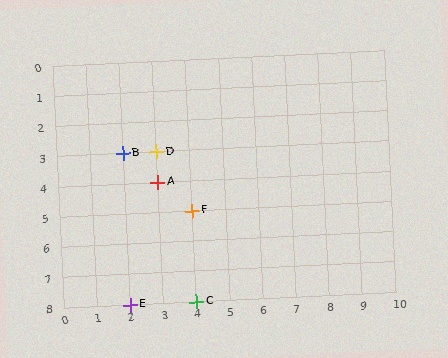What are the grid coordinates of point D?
Point D is at grid coordinates (3, 3).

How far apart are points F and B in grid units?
Points F and B are 2 columns and 2 rows apart (about 2.8 grid units diagonally).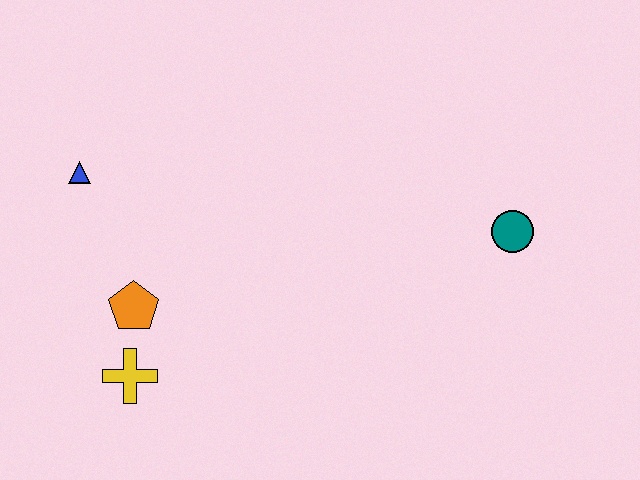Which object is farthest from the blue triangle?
The teal circle is farthest from the blue triangle.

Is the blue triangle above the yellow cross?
Yes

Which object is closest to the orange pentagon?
The yellow cross is closest to the orange pentagon.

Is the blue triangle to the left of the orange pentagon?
Yes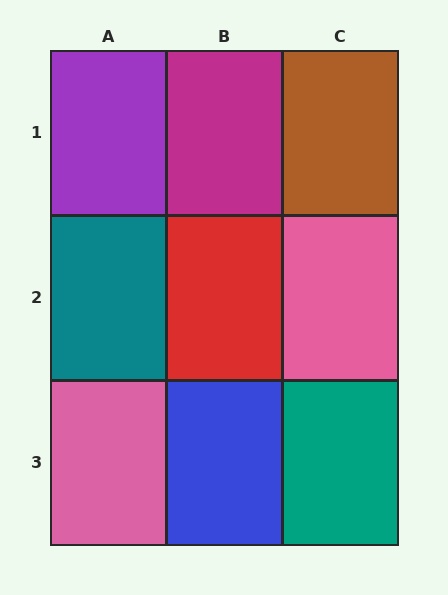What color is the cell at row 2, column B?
Red.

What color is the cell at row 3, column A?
Pink.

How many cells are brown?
1 cell is brown.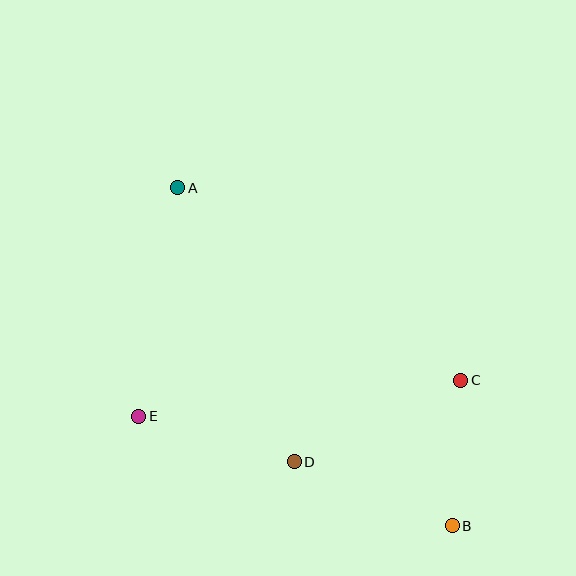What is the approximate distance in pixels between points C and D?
The distance between C and D is approximately 185 pixels.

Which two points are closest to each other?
Points B and C are closest to each other.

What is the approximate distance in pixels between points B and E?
The distance between B and E is approximately 332 pixels.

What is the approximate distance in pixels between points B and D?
The distance between B and D is approximately 170 pixels.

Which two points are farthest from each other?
Points A and B are farthest from each other.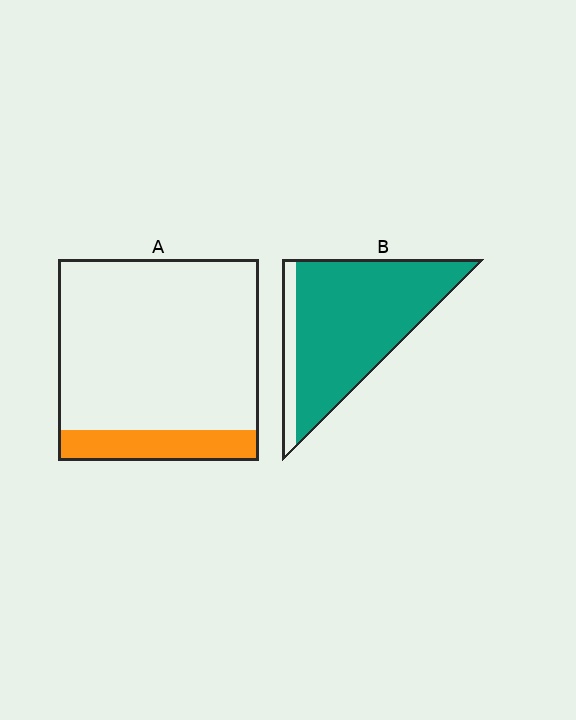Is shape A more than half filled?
No.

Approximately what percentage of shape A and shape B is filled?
A is approximately 15% and B is approximately 85%.